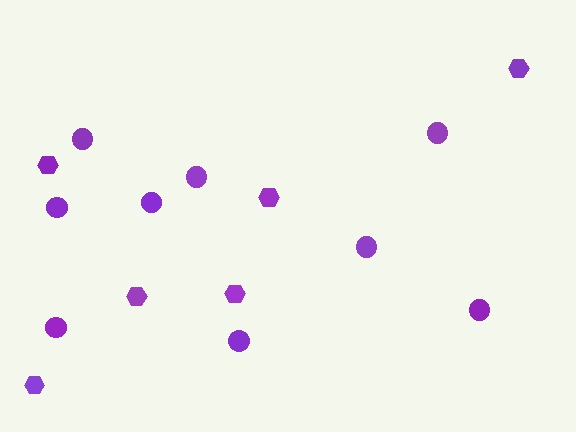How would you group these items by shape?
There are 2 groups: one group of hexagons (6) and one group of circles (9).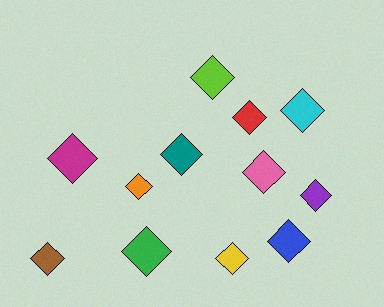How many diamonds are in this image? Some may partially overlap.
There are 12 diamonds.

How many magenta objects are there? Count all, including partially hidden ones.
There is 1 magenta object.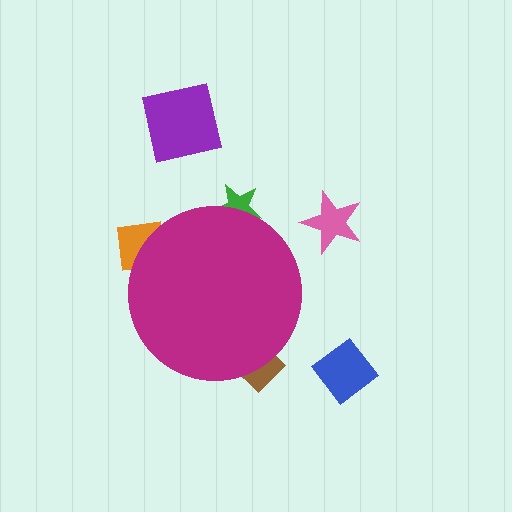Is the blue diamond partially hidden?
No, the blue diamond is fully visible.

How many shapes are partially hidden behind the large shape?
3 shapes are partially hidden.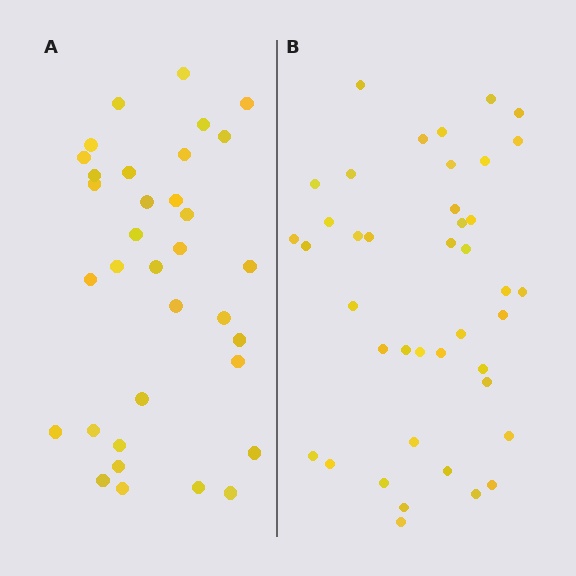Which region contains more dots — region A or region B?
Region B (the right region) has more dots.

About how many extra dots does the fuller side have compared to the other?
Region B has roughly 8 or so more dots than region A.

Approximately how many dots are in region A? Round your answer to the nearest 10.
About 30 dots. (The exact count is 34, which rounds to 30.)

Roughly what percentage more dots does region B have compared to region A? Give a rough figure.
About 20% more.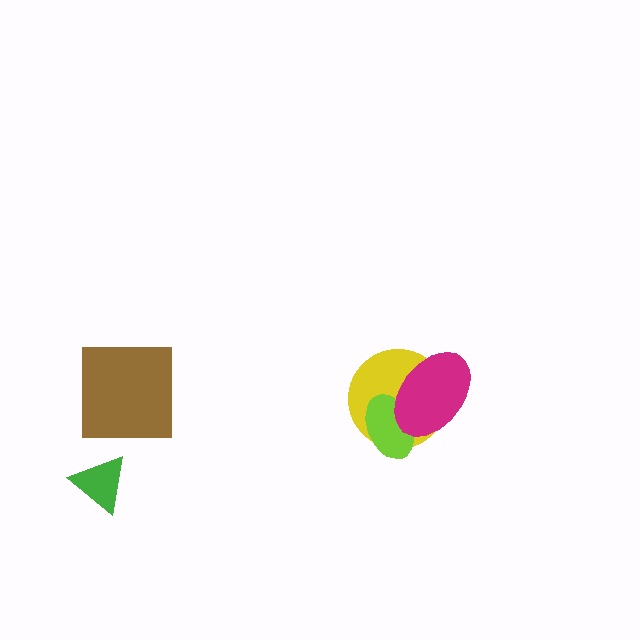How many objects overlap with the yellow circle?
2 objects overlap with the yellow circle.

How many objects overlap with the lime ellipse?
2 objects overlap with the lime ellipse.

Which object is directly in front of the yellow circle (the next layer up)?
The lime ellipse is directly in front of the yellow circle.